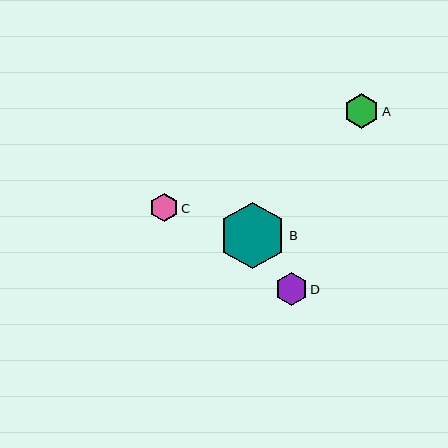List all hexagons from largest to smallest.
From largest to smallest: B, A, D, C.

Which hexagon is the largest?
Hexagon B is the largest with a size of approximately 66 pixels.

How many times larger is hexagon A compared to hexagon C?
Hexagon A is approximately 1.2 times the size of hexagon C.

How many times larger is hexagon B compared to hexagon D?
Hexagon B is approximately 2.0 times the size of hexagon D.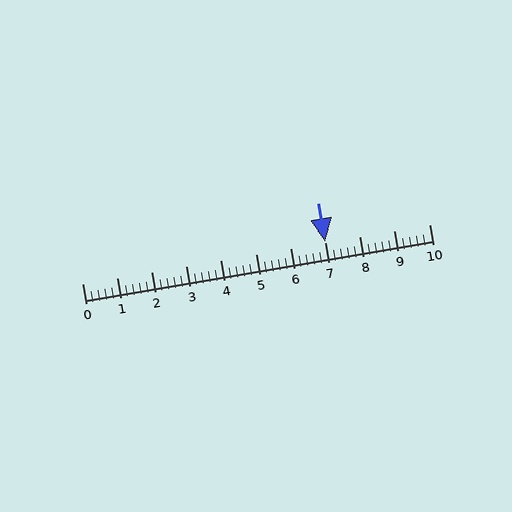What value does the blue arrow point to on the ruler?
The blue arrow points to approximately 7.0.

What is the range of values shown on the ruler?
The ruler shows values from 0 to 10.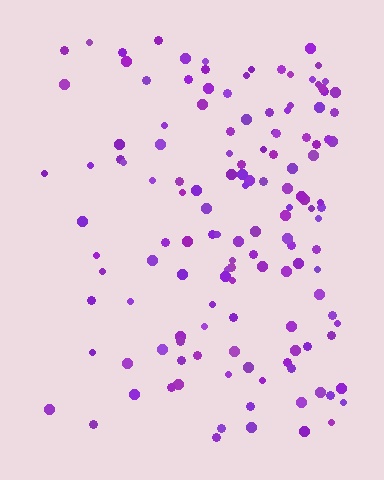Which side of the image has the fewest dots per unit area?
The left.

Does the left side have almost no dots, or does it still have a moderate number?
Still a moderate number, just noticeably fewer than the right.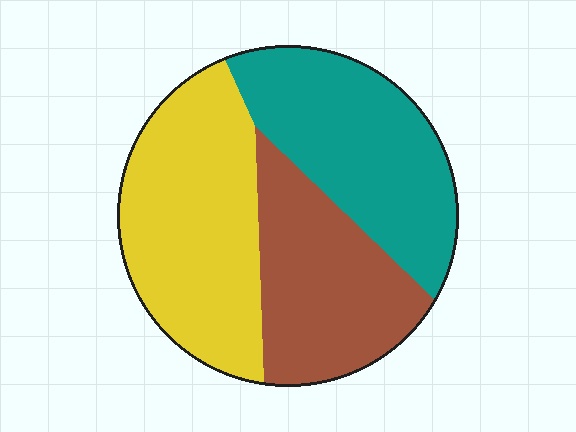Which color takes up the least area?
Brown, at roughly 30%.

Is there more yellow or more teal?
Yellow.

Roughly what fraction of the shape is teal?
Teal takes up about one third (1/3) of the shape.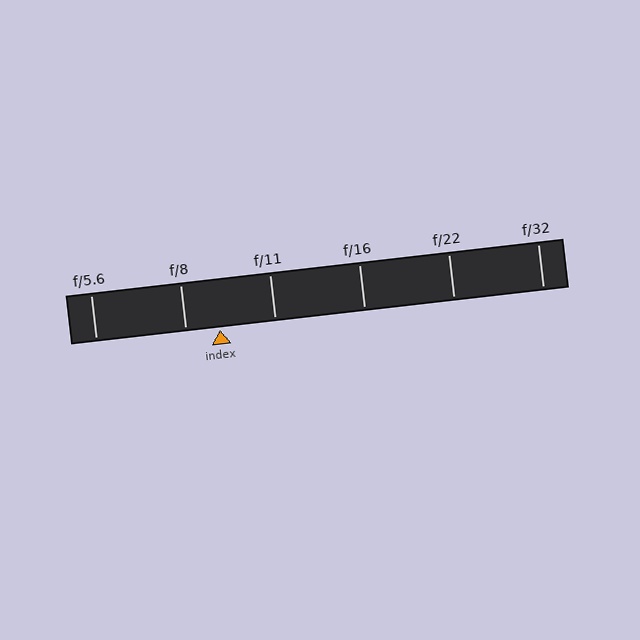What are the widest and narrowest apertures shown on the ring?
The widest aperture shown is f/5.6 and the narrowest is f/32.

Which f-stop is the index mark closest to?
The index mark is closest to f/8.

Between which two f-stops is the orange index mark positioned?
The index mark is between f/8 and f/11.